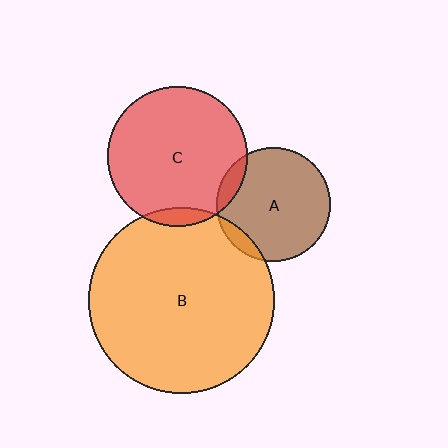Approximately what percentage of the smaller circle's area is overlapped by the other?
Approximately 10%.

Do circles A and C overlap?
Yes.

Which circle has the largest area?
Circle B (orange).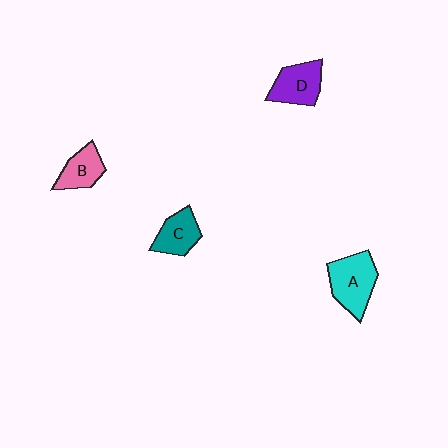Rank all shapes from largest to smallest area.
From largest to smallest: A (cyan), D (purple), C (teal), B (pink).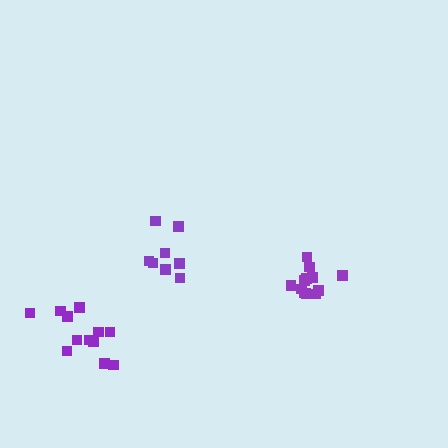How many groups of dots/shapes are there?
There are 3 groups.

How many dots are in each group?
Group 1: 13 dots, Group 2: 12 dots, Group 3: 8 dots (33 total).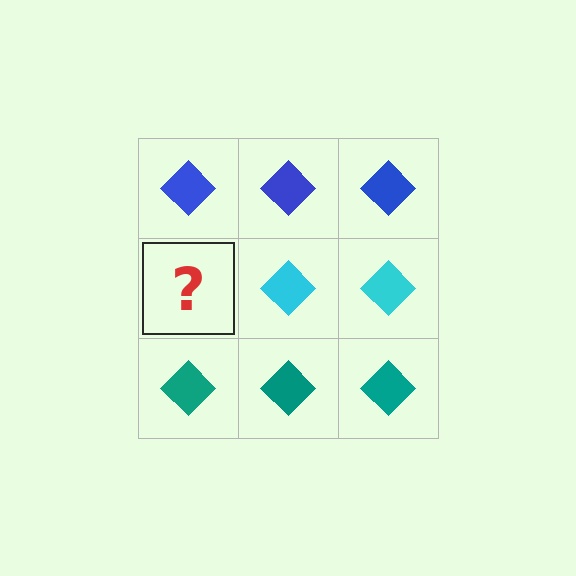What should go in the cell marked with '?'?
The missing cell should contain a cyan diamond.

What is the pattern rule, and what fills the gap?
The rule is that each row has a consistent color. The gap should be filled with a cyan diamond.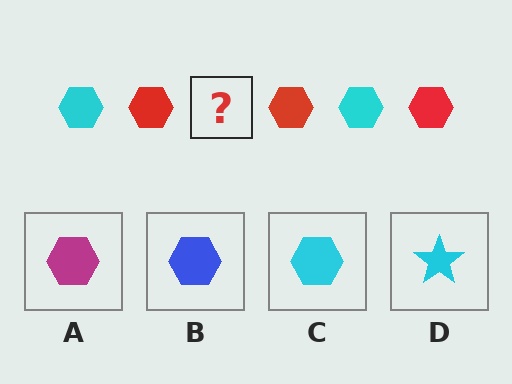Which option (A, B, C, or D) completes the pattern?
C.